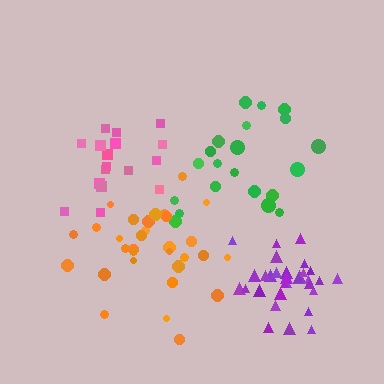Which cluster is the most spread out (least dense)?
Green.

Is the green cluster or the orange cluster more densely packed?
Orange.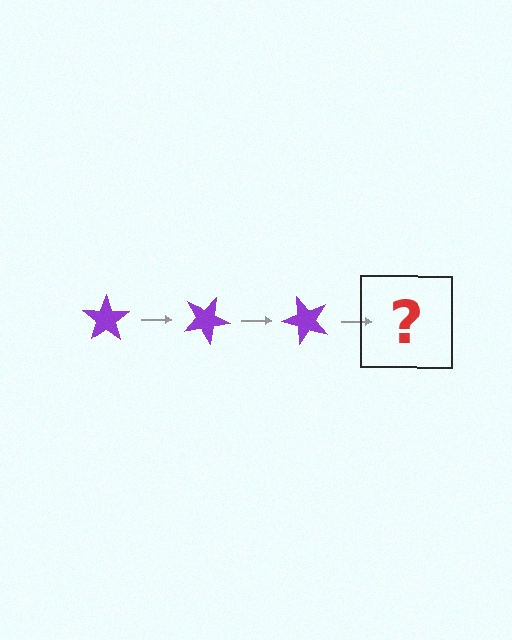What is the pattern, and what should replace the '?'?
The pattern is that the star rotates 25 degrees each step. The '?' should be a purple star rotated 75 degrees.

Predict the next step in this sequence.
The next step is a purple star rotated 75 degrees.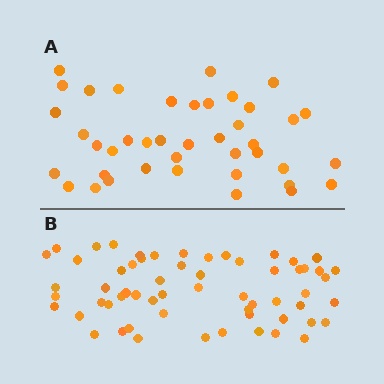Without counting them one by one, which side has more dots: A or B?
Region B (the bottom region) has more dots.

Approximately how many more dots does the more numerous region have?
Region B has approximately 20 more dots than region A.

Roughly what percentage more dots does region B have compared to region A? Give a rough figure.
About 45% more.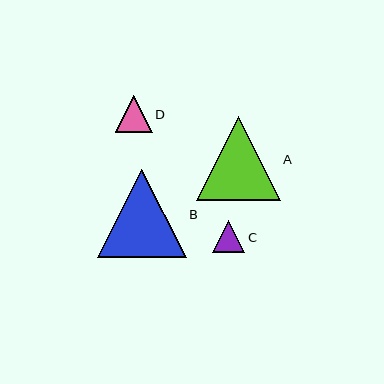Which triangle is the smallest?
Triangle C is the smallest with a size of approximately 32 pixels.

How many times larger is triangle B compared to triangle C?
Triangle B is approximately 2.8 times the size of triangle C.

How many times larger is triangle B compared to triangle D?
Triangle B is approximately 2.4 times the size of triangle D.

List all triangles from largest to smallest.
From largest to smallest: B, A, D, C.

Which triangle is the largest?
Triangle B is the largest with a size of approximately 89 pixels.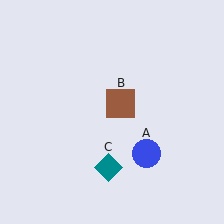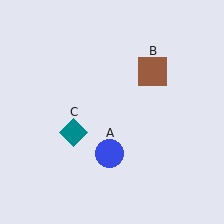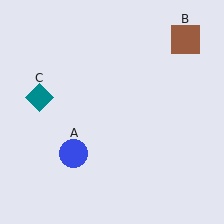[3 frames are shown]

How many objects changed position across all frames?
3 objects changed position: blue circle (object A), brown square (object B), teal diamond (object C).